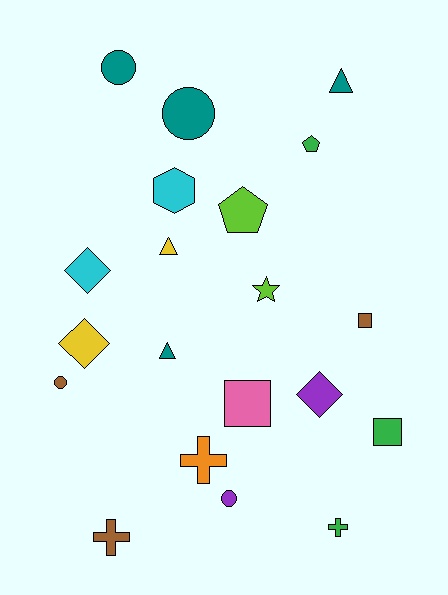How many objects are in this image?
There are 20 objects.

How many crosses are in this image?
There are 3 crosses.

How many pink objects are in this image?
There is 1 pink object.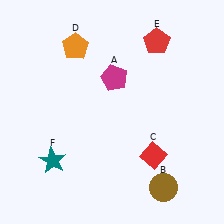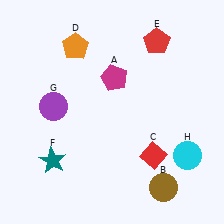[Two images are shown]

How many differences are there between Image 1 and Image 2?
There are 2 differences between the two images.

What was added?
A purple circle (G), a cyan circle (H) were added in Image 2.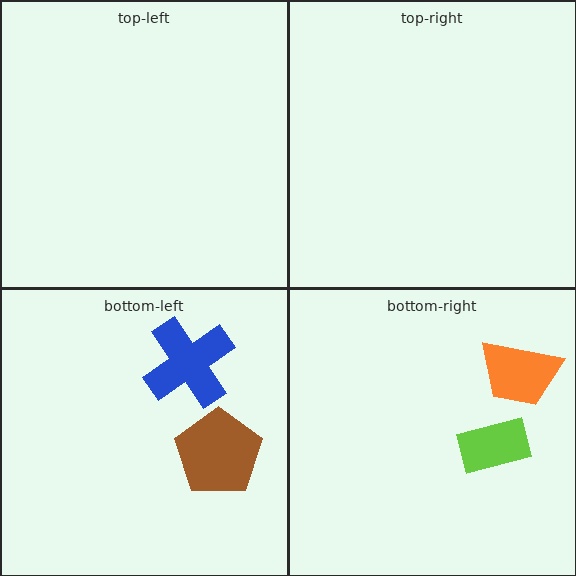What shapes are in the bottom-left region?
The blue cross, the brown pentagon.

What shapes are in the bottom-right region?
The lime rectangle, the orange trapezoid.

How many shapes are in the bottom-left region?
2.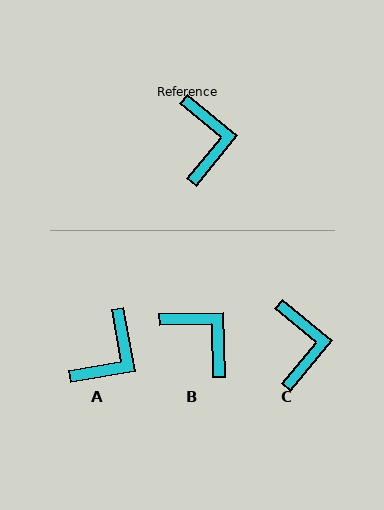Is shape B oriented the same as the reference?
No, it is off by about 41 degrees.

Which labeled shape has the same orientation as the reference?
C.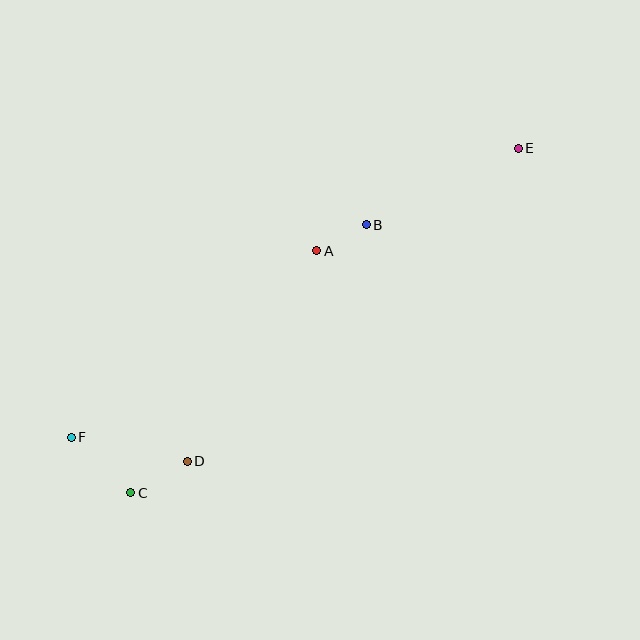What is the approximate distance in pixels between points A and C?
The distance between A and C is approximately 305 pixels.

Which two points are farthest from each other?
Points E and F are farthest from each other.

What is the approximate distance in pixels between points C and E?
The distance between C and E is approximately 518 pixels.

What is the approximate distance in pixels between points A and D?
The distance between A and D is approximately 247 pixels.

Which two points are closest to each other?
Points A and B are closest to each other.